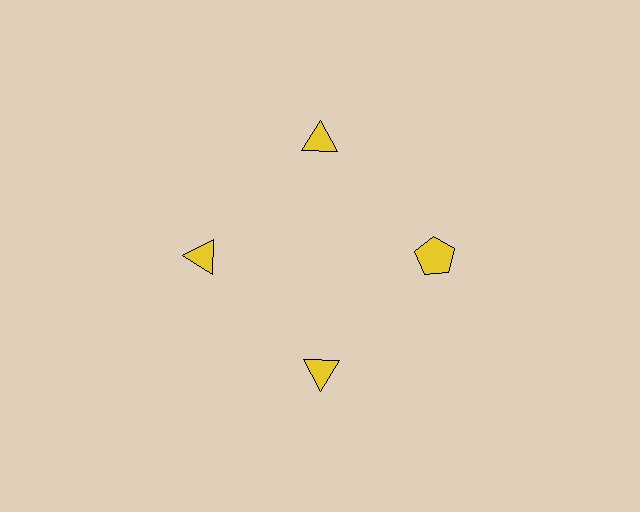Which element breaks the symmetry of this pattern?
The yellow pentagon at roughly the 3 o'clock position breaks the symmetry. All other shapes are yellow triangles.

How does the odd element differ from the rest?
It has a different shape: pentagon instead of triangle.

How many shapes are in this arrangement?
There are 4 shapes arranged in a ring pattern.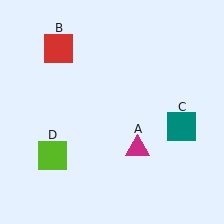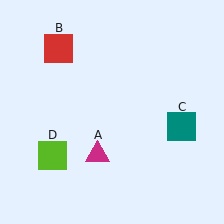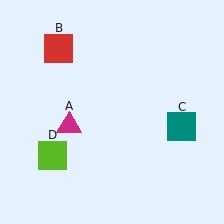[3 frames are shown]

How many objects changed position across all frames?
1 object changed position: magenta triangle (object A).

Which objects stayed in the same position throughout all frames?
Red square (object B) and teal square (object C) and lime square (object D) remained stationary.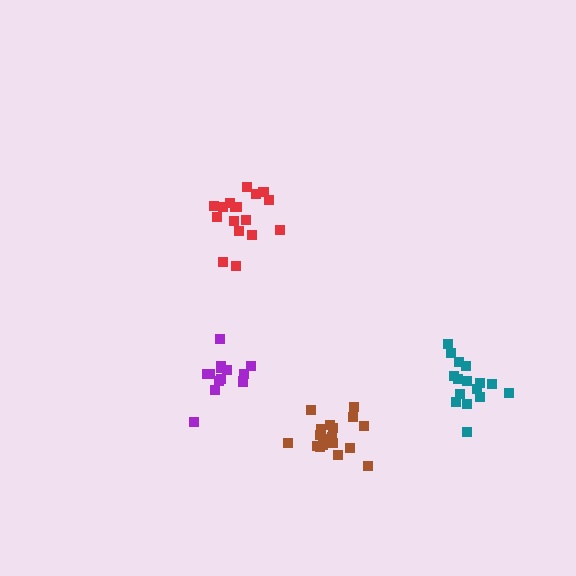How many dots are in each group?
Group 1: 16 dots, Group 2: 17 dots, Group 3: 19 dots, Group 4: 13 dots (65 total).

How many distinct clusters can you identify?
There are 4 distinct clusters.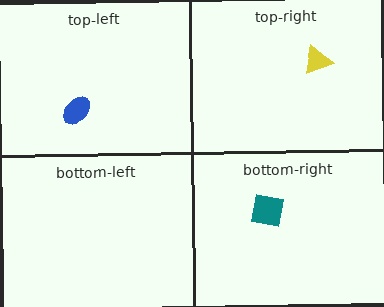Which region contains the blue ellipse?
The top-left region.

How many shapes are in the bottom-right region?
1.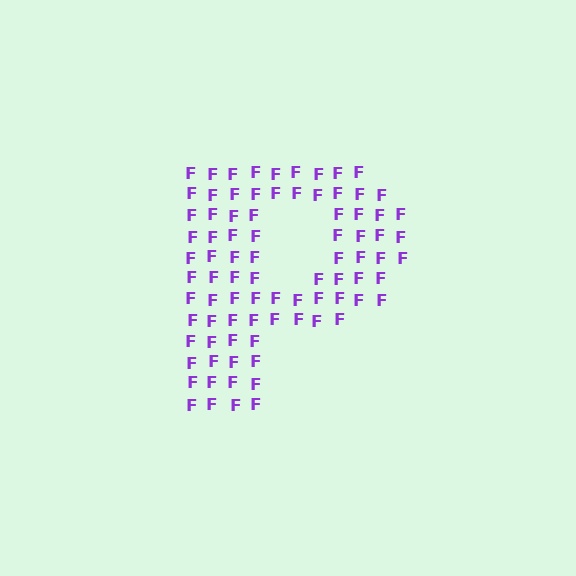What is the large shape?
The large shape is the letter P.